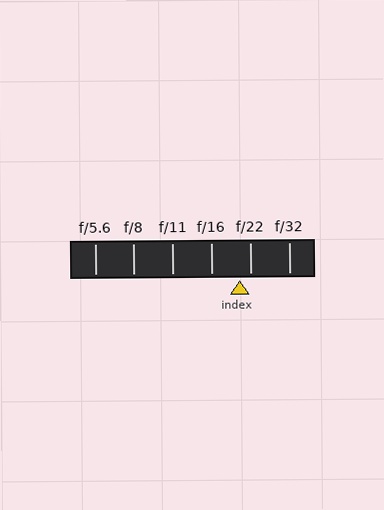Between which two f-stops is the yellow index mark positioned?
The index mark is between f/16 and f/22.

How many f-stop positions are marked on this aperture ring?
There are 6 f-stop positions marked.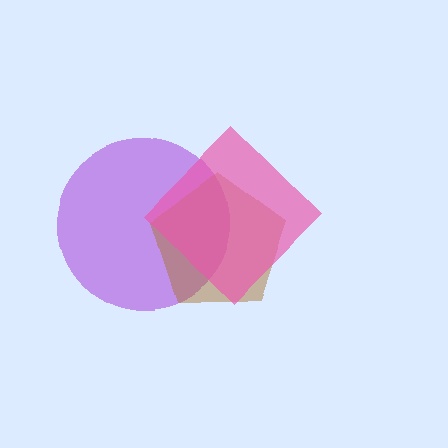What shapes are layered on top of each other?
The layered shapes are: a purple circle, a brown pentagon, a pink diamond.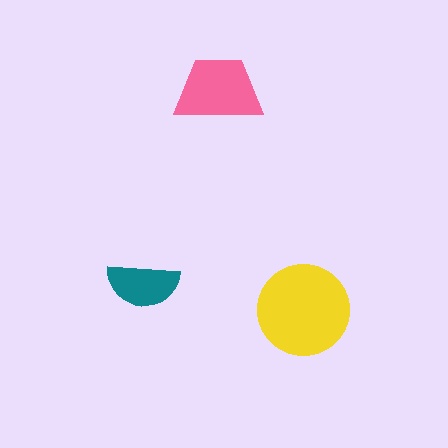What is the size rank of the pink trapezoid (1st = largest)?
2nd.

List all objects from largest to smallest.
The yellow circle, the pink trapezoid, the teal semicircle.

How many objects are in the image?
There are 3 objects in the image.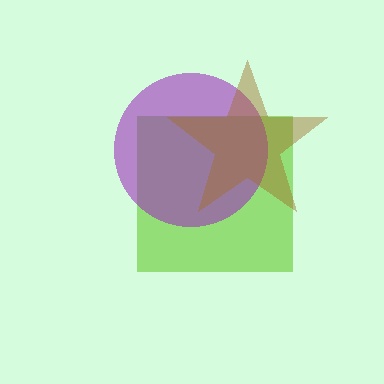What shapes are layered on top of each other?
The layered shapes are: a lime square, a purple circle, a brown star.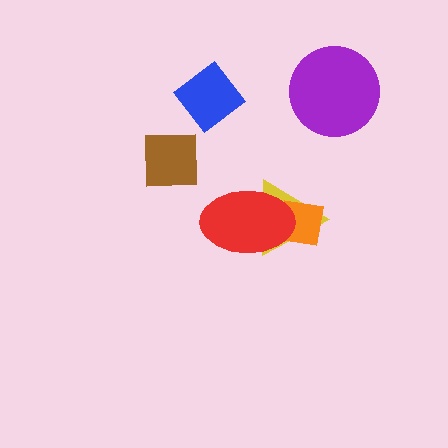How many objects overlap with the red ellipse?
2 objects overlap with the red ellipse.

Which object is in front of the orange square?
The red ellipse is in front of the orange square.